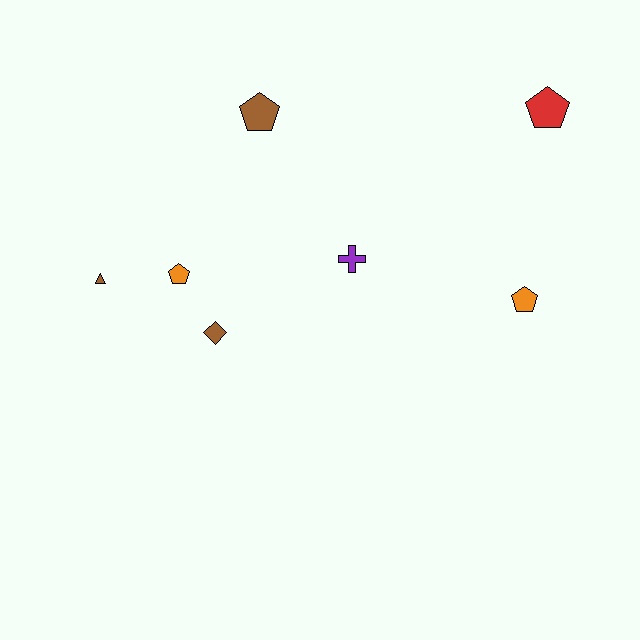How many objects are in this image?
There are 7 objects.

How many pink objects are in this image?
There are no pink objects.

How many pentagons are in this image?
There are 4 pentagons.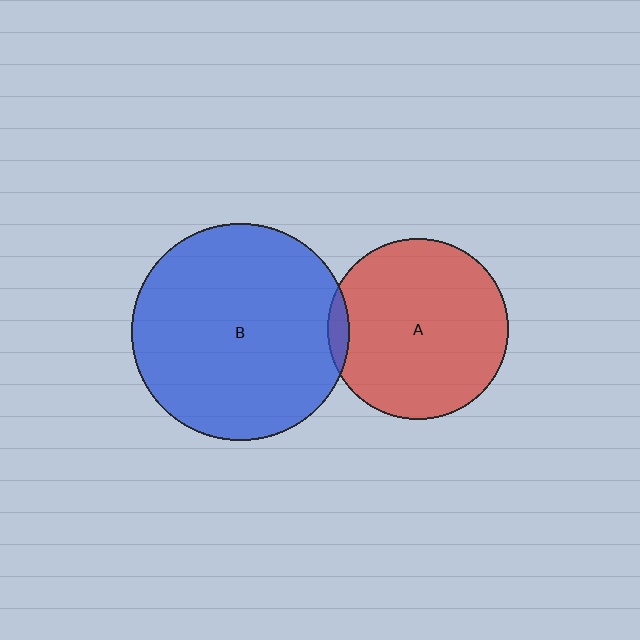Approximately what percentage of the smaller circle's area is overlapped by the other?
Approximately 5%.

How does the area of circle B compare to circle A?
Approximately 1.5 times.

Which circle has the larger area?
Circle B (blue).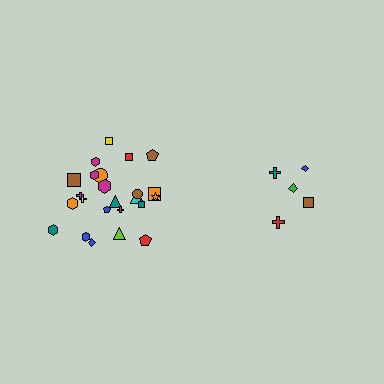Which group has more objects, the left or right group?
The left group.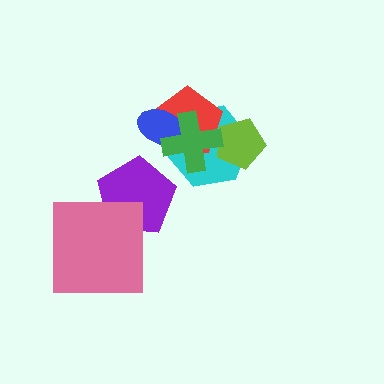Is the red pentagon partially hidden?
Yes, it is partially covered by another shape.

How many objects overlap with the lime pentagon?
3 objects overlap with the lime pentagon.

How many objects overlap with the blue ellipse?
3 objects overlap with the blue ellipse.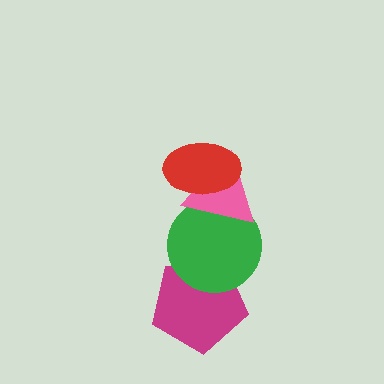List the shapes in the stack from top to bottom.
From top to bottom: the red ellipse, the pink triangle, the green circle, the magenta pentagon.